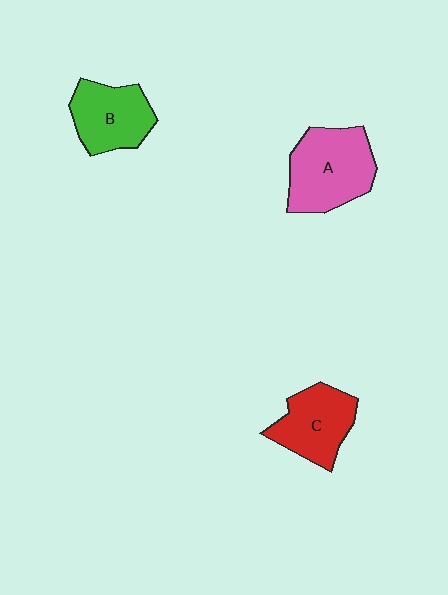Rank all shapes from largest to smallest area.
From largest to smallest: A (pink), C (red), B (green).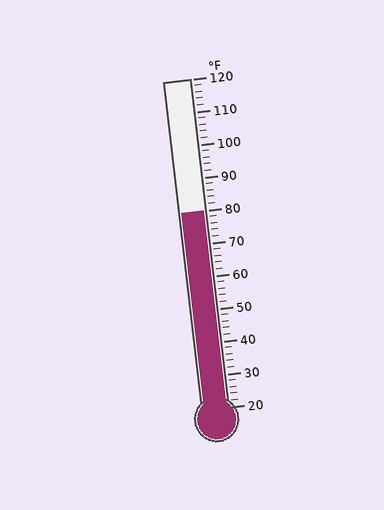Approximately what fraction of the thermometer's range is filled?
The thermometer is filled to approximately 60% of its range.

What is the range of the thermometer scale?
The thermometer scale ranges from 20°F to 120°F.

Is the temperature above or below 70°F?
The temperature is above 70°F.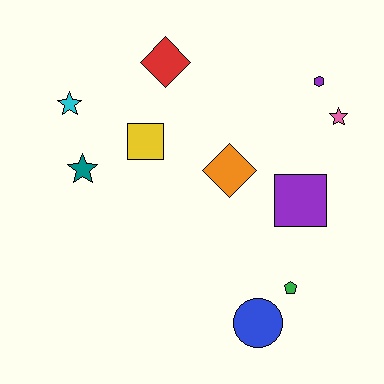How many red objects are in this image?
There is 1 red object.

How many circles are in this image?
There is 1 circle.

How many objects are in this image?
There are 10 objects.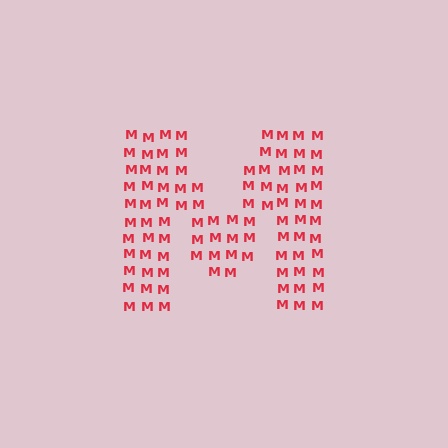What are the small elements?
The small elements are letter M's.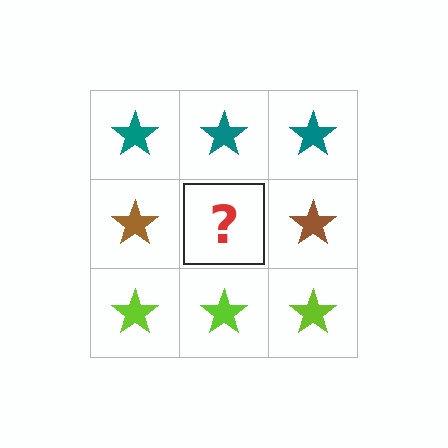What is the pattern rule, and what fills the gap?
The rule is that each row has a consistent color. The gap should be filled with a brown star.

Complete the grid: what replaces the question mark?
The question mark should be replaced with a brown star.